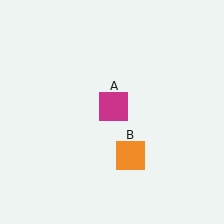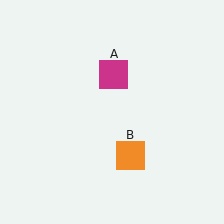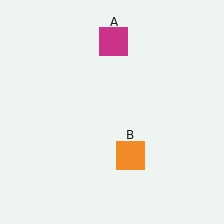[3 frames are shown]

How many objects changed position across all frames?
1 object changed position: magenta square (object A).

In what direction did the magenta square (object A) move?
The magenta square (object A) moved up.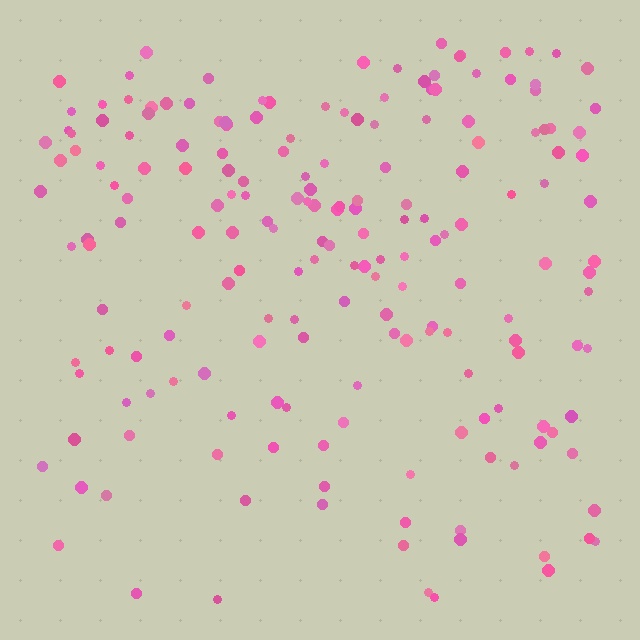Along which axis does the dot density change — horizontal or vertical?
Vertical.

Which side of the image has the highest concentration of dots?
The top.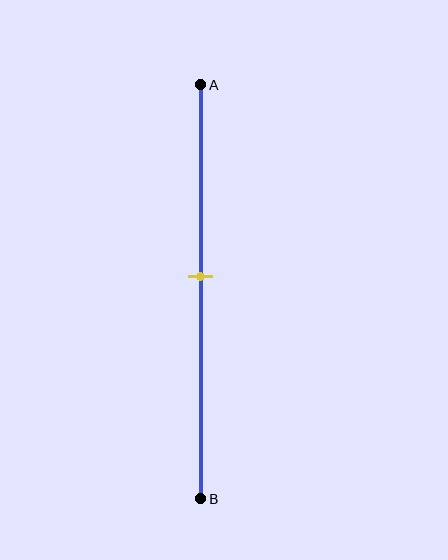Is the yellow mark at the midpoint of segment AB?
No, the mark is at about 45% from A, not at the 50% midpoint.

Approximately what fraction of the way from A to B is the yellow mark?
The yellow mark is approximately 45% of the way from A to B.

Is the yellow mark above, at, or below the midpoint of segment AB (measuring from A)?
The yellow mark is above the midpoint of segment AB.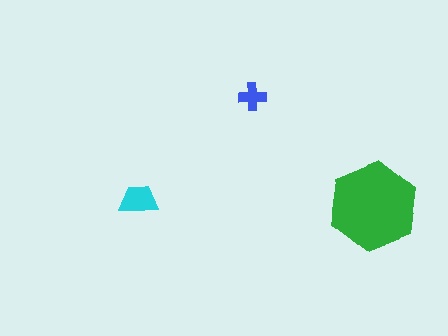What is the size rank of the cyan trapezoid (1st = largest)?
2nd.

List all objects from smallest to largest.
The blue cross, the cyan trapezoid, the green hexagon.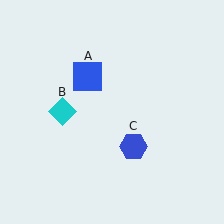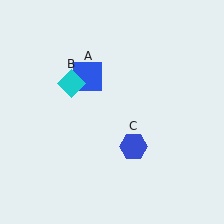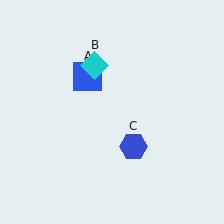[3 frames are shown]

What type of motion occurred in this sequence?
The cyan diamond (object B) rotated clockwise around the center of the scene.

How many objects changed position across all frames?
1 object changed position: cyan diamond (object B).